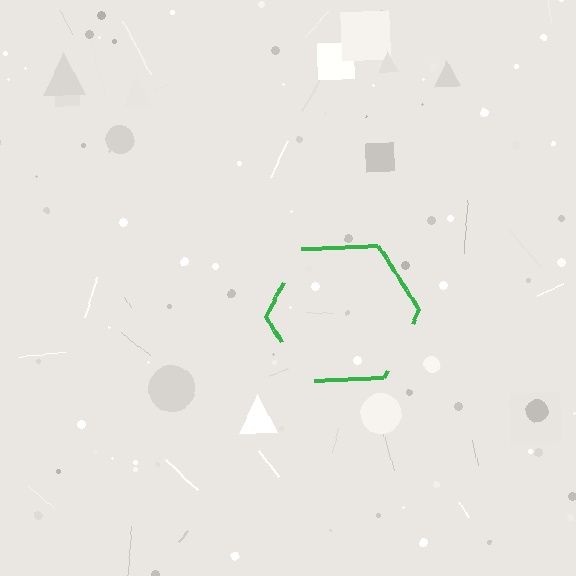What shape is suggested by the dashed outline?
The dashed outline suggests a hexagon.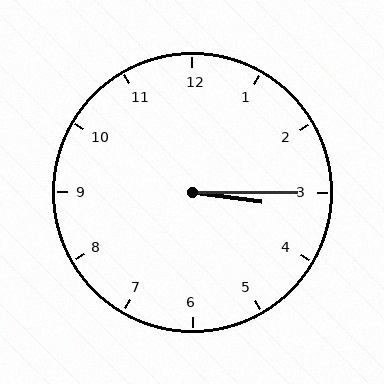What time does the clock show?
3:15.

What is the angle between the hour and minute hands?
Approximately 8 degrees.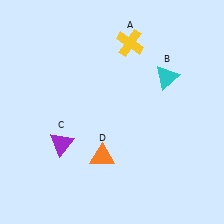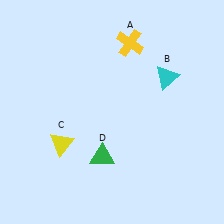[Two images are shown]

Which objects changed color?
C changed from purple to yellow. D changed from orange to green.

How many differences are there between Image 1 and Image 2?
There are 2 differences between the two images.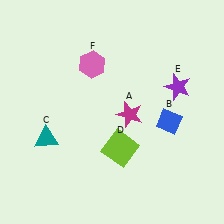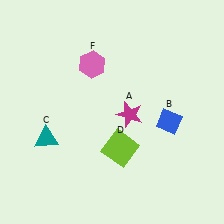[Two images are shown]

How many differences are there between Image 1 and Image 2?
There is 1 difference between the two images.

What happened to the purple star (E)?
The purple star (E) was removed in Image 2. It was in the top-right area of Image 1.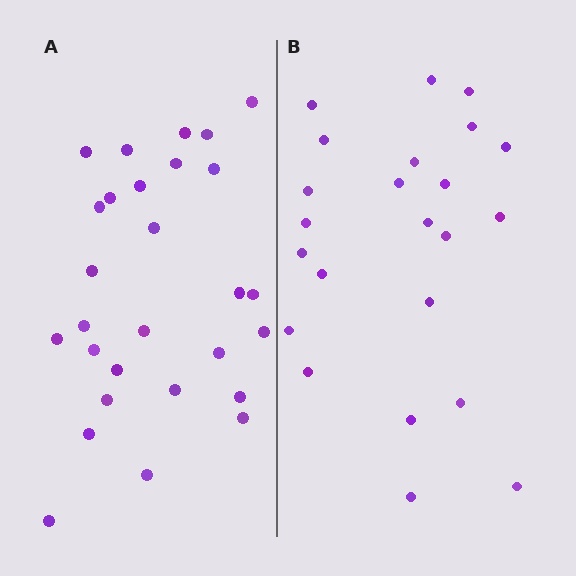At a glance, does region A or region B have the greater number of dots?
Region A (the left region) has more dots.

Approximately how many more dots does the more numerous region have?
Region A has about 5 more dots than region B.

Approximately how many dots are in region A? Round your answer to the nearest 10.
About 30 dots. (The exact count is 28, which rounds to 30.)